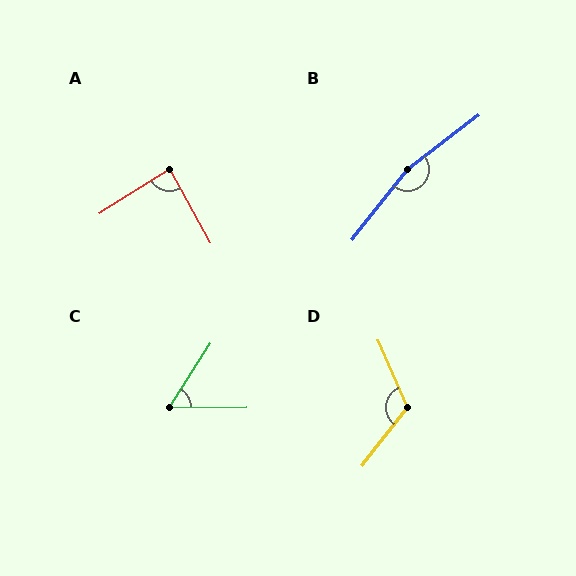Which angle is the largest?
B, at approximately 166 degrees.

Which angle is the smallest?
C, at approximately 57 degrees.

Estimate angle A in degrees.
Approximately 87 degrees.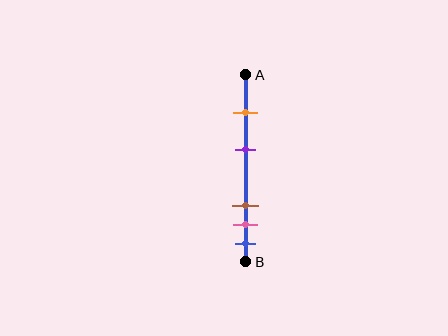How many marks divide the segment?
There are 5 marks dividing the segment.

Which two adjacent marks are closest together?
The pink and blue marks are the closest adjacent pair.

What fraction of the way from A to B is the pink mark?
The pink mark is approximately 80% (0.8) of the way from A to B.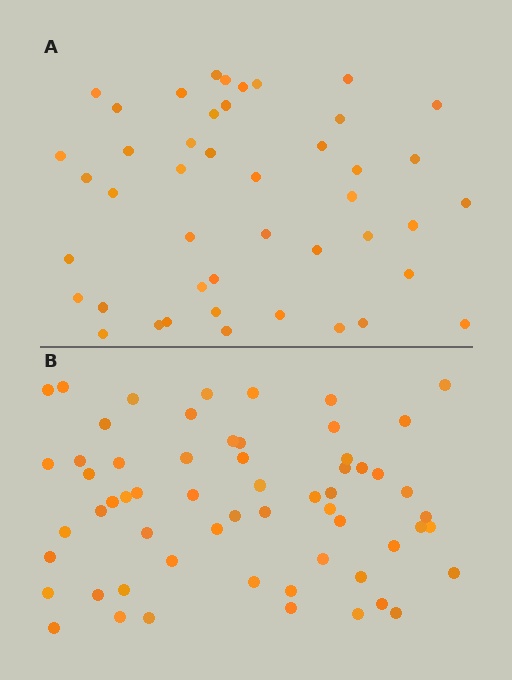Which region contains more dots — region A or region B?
Region B (the bottom region) has more dots.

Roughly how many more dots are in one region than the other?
Region B has approximately 15 more dots than region A.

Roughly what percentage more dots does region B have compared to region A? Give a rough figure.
About 35% more.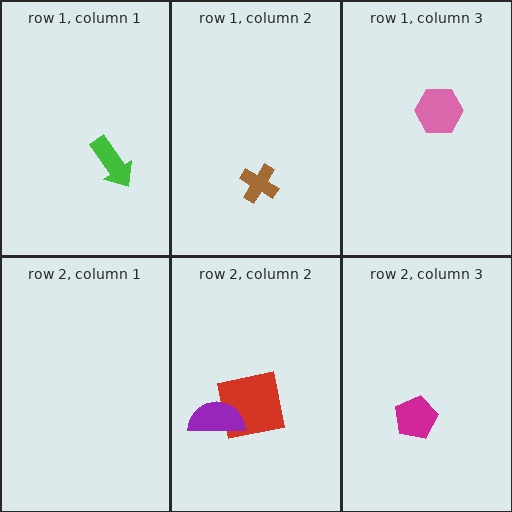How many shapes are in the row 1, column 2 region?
1.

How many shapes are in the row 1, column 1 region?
1.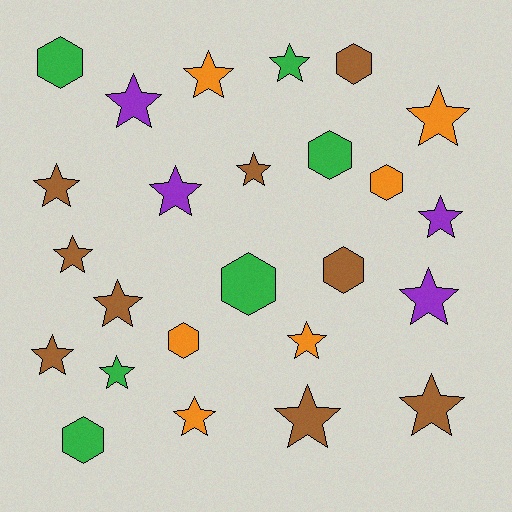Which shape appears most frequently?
Star, with 17 objects.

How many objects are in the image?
There are 25 objects.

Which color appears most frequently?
Brown, with 9 objects.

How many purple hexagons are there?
There are no purple hexagons.